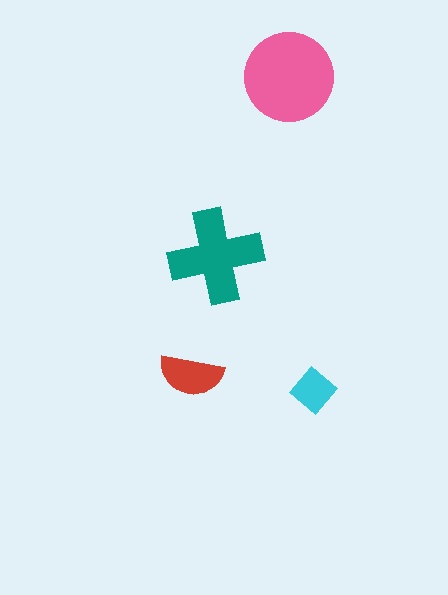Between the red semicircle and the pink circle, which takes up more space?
The pink circle.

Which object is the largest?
The pink circle.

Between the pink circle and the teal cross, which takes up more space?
The pink circle.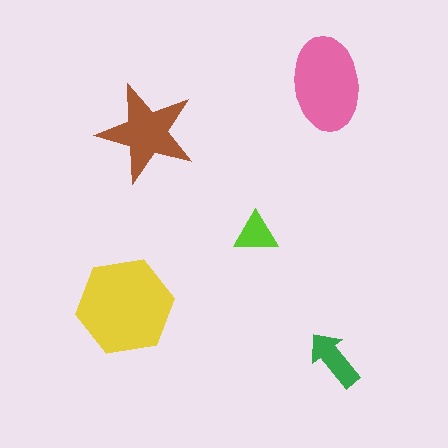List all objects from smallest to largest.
The lime triangle, the green arrow, the brown star, the pink ellipse, the yellow hexagon.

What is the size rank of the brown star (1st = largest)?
3rd.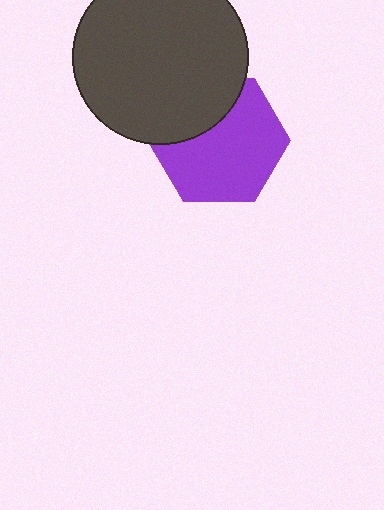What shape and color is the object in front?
The object in front is a dark gray circle.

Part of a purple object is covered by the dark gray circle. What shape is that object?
It is a hexagon.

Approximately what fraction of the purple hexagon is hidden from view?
Roughly 30% of the purple hexagon is hidden behind the dark gray circle.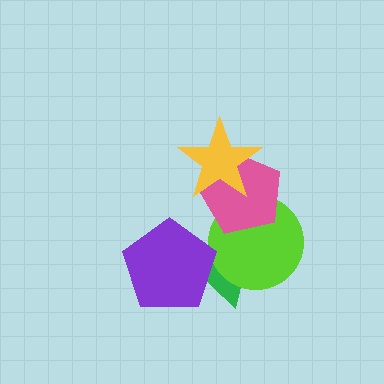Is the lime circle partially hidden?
Yes, it is partially covered by another shape.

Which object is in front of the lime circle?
The pink pentagon is in front of the lime circle.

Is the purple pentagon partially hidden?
No, no other shape covers it.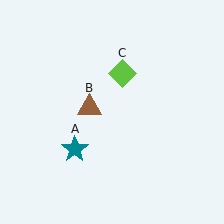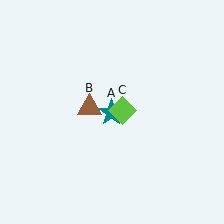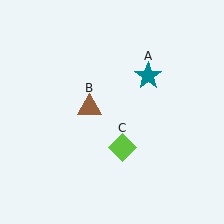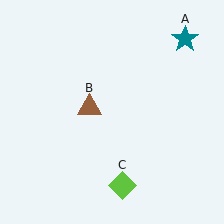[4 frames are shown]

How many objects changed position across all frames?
2 objects changed position: teal star (object A), lime diamond (object C).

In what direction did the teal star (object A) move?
The teal star (object A) moved up and to the right.